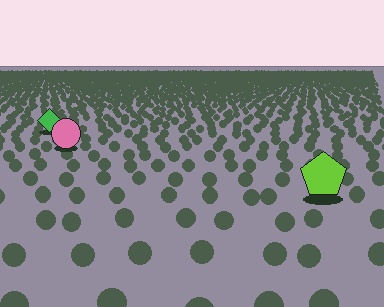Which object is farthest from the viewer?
The green diamond is farthest from the viewer. It appears smaller and the ground texture around it is denser.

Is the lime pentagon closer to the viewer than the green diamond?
Yes. The lime pentagon is closer — you can tell from the texture gradient: the ground texture is coarser near it.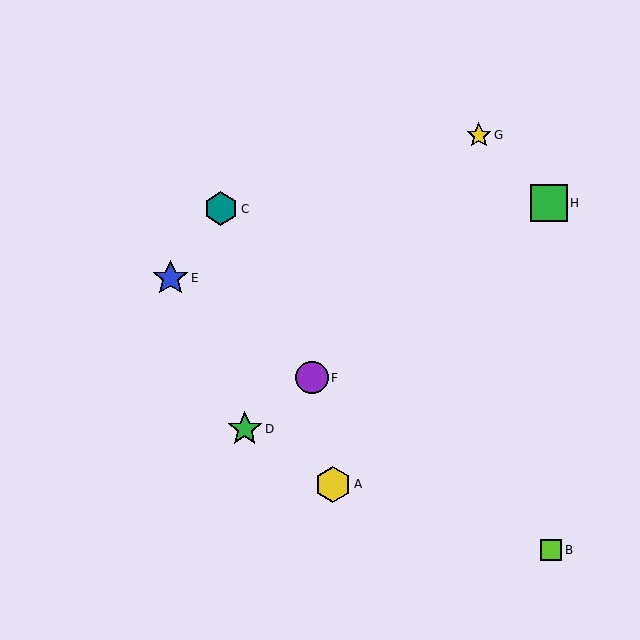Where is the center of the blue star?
The center of the blue star is at (170, 278).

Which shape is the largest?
The green square (labeled H) is the largest.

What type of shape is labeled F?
Shape F is a purple circle.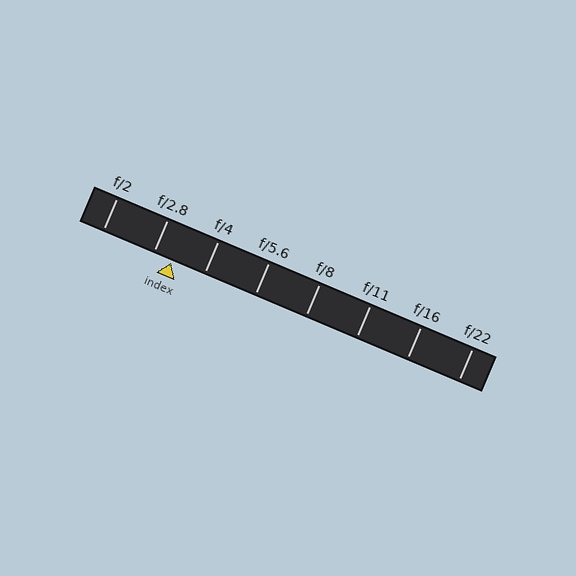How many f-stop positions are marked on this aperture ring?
There are 8 f-stop positions marked.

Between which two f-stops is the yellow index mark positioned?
The index mark is between f/2.8 and f/4.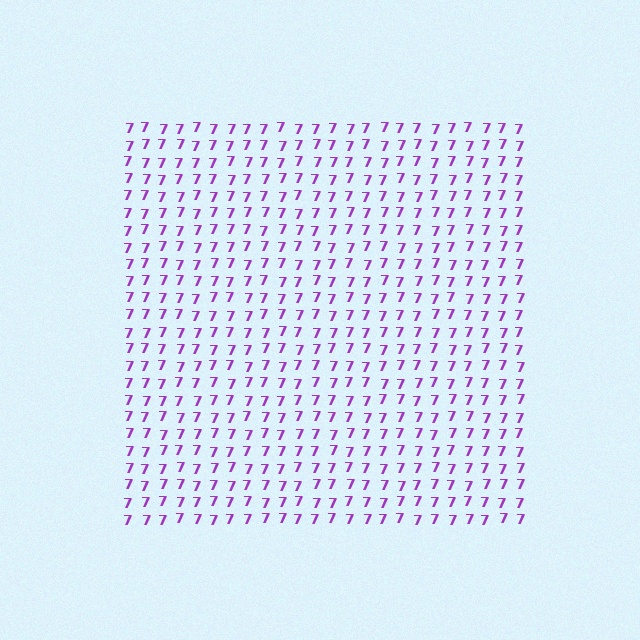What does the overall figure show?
The overall figure shows a square.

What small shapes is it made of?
It is made of small digit 7's.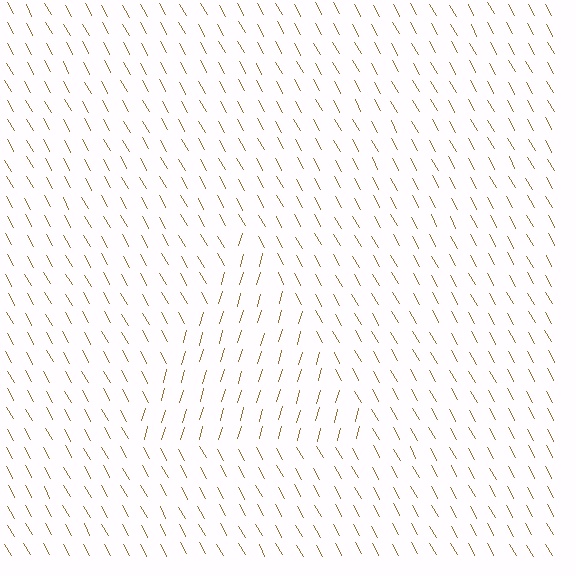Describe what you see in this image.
The image is filled with small brown line segments. A triangle region in the image has lines oriented differently from the surrounding lines, creating a visible texture boundary.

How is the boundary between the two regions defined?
The boundary is defined purely by a change in line orientation (approximately 45 degrees difference). All lines are the same color and thickness.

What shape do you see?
I see a triangle.